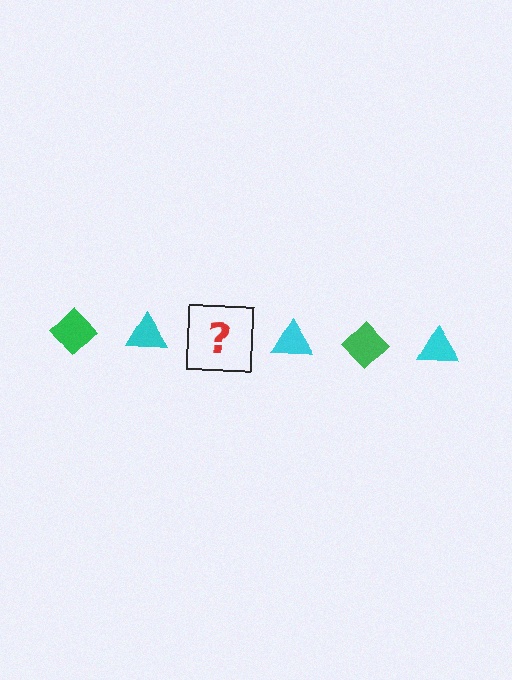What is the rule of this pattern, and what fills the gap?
The rule is that the pattern alternates between green diamond and cyan triangle. The gap should be filled with a green diamond.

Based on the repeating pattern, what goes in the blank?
The blank should be a green diamond.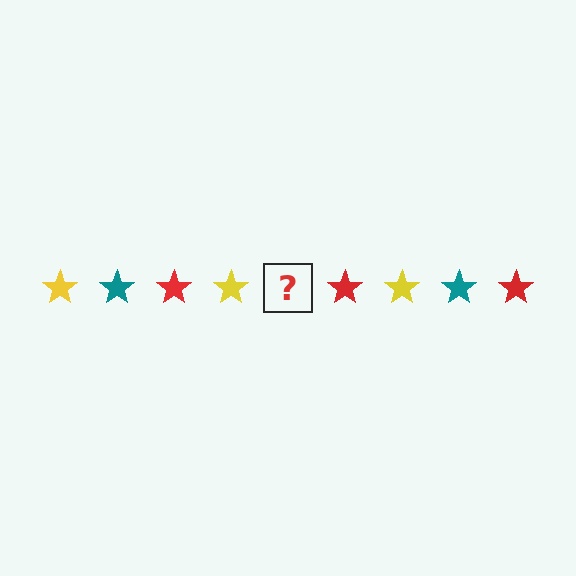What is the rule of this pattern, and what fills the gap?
The rule is that the pattern cycles through yellow, teal, red stars. The gap should be filled with a teal star.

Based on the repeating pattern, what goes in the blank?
The blank should be a teal star.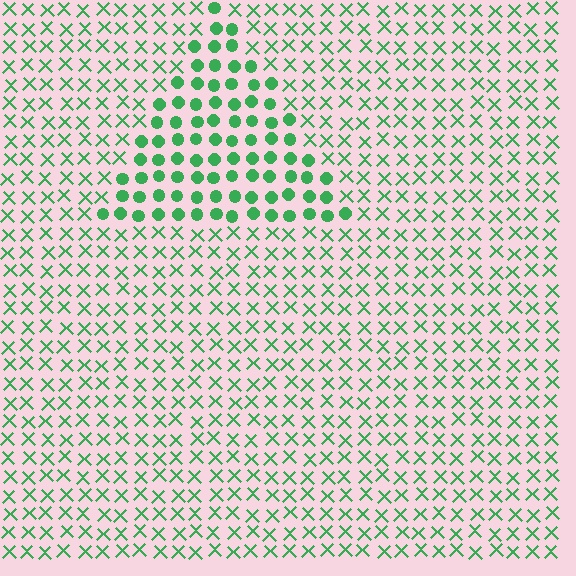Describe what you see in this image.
The image is filled with small green elements arranged in a uniform grid. A triangle-shaped region contains circles, while the surrounding area contains X marks. The boundary is defined purely by the change in element shape.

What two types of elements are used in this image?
The image uses circles inside the triangle region and X marks outside it.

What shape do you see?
I see a triangle.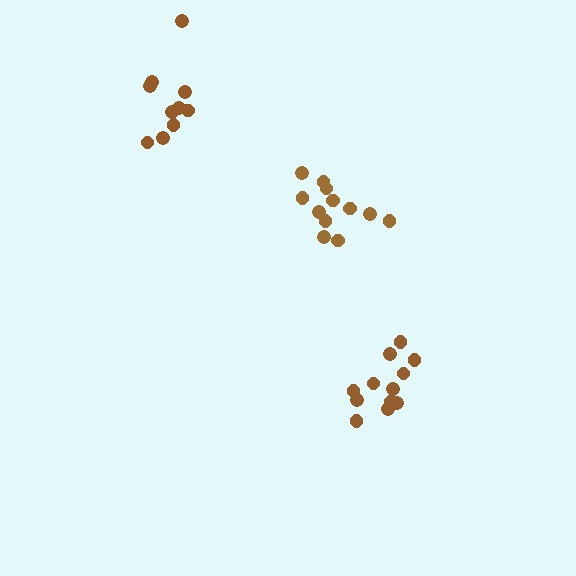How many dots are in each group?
Group 1: 12 dots, Group 2: 12 dots, Group 3: 10 dots (34 total).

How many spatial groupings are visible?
There are 3 spatial groupings.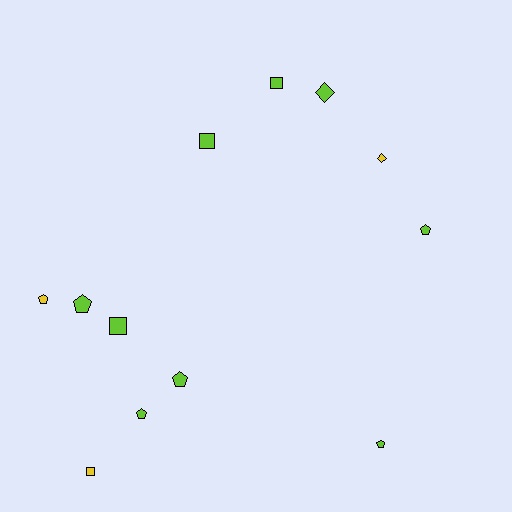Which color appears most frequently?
Lime, with 9 objects.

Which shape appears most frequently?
Pentagon, with 6 objects.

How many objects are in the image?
There are 12 objects.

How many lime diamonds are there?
There is 1 lime diamond.